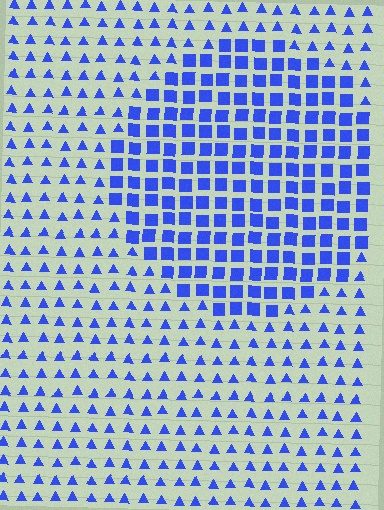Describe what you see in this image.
The image is filled with small blue elements arranged in a uniform grid. A circle-shaped region contains squares, while the surrounding area contains triangles. The boundary is defined purely by the change in element shape.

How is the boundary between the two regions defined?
The boundary is defined by a change in element shape: squares inside vs. triangles outside. All elements share the same color and spacing.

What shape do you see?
I see a circle.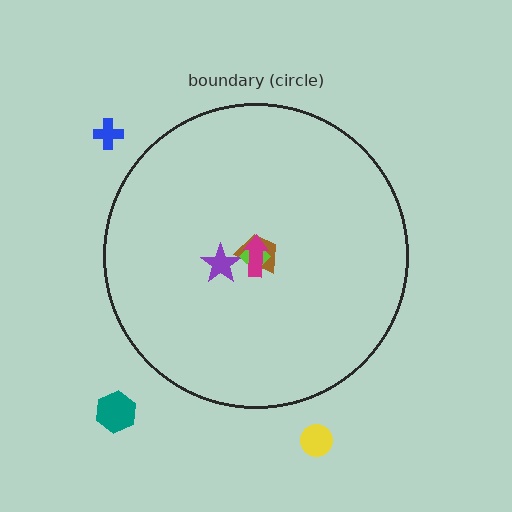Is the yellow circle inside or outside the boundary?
Outside.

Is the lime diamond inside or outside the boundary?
Inside.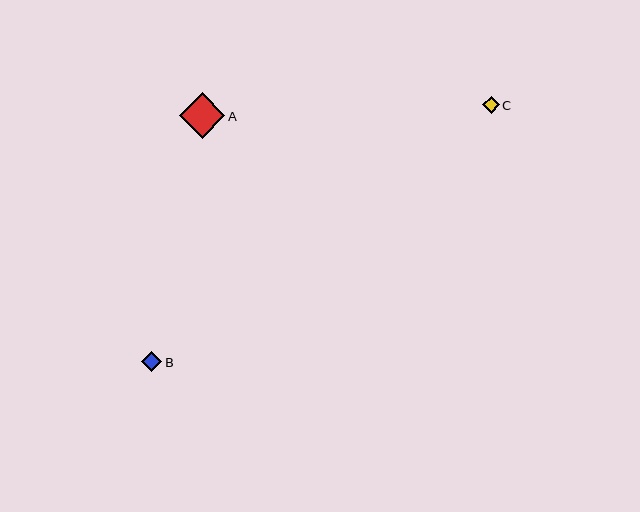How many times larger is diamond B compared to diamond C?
Diamond B is approximately 1.2 times the size of diamond C.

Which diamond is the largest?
Diamond A is the largest with a size of approximately 45 pixels.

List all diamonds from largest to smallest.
From largest to smallest: A, B, C.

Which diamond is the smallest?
Diamond C is the smallest with a size of approximately 17 pixels.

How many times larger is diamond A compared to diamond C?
Diamond A is approximately 2.7 times the size of diamond C.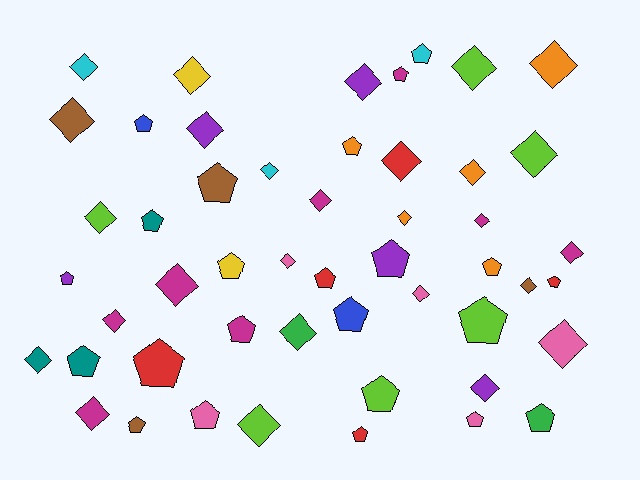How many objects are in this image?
There are 50 objects.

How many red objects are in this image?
There are 5 red objects.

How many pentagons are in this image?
There are 23 pentagons.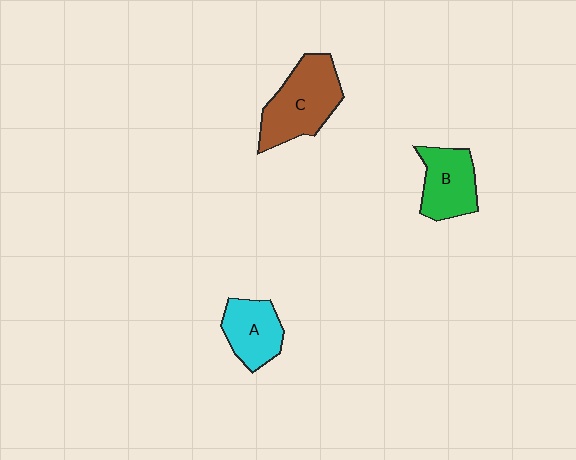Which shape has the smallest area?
Shape A (cyan).